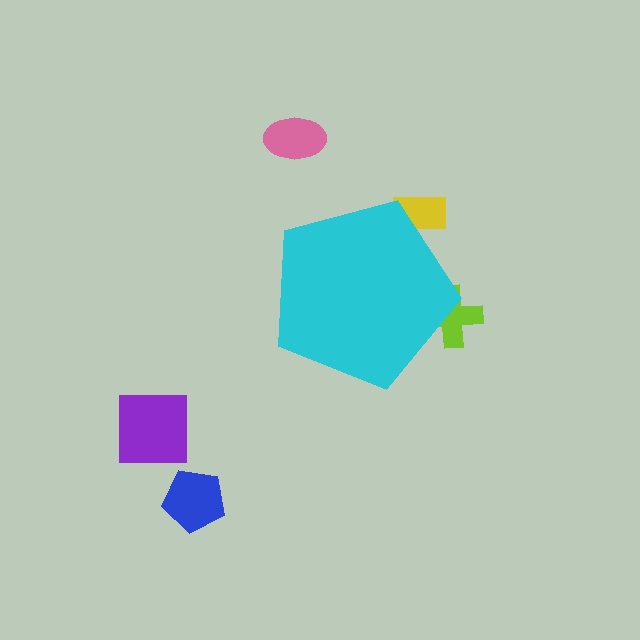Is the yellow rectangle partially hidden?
Yes, the yellow rectangle is partially hidden behind the cyan pentagon.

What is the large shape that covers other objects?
A cyan pentagon.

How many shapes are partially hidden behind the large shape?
2 shapes are partially hidden.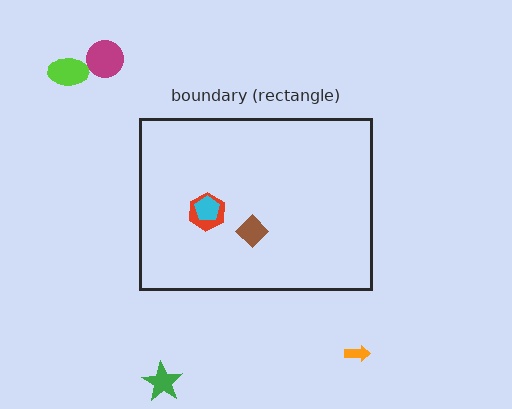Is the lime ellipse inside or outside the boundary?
Outside.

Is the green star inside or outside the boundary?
Outside.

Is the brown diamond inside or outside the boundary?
Inside.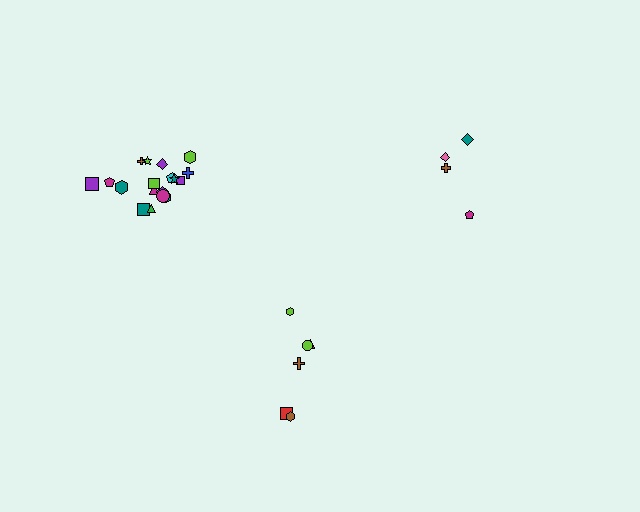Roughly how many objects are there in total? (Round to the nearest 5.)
Roughly 30 objects in total.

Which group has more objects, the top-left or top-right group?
The top-left group.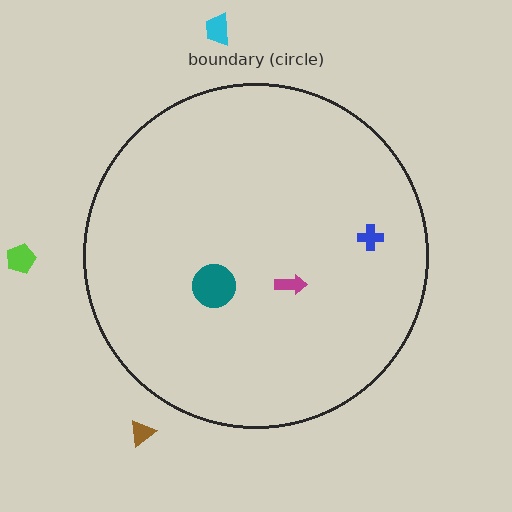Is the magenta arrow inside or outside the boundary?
Inside.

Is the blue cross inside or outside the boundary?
Inside.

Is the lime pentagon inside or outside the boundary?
Outside.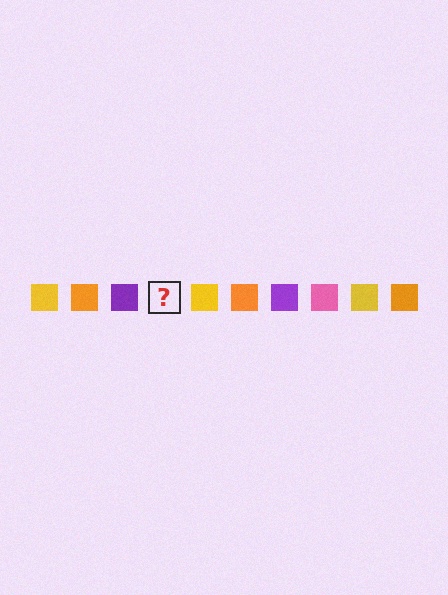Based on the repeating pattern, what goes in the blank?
The blank should be a pink square.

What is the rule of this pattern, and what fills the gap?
The rule is that the pattern cycles through yellow, orange, purple, pink squares. The gap should be filled with a pink square.